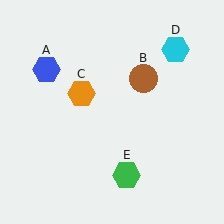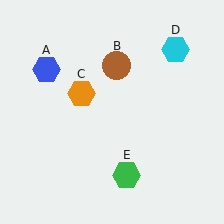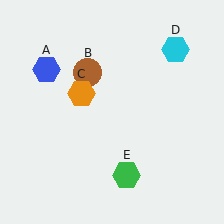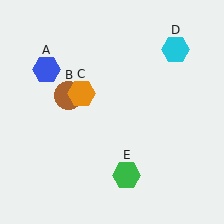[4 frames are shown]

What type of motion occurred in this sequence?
The brown circle (object B) rotated counterclockwise around the center of the scene.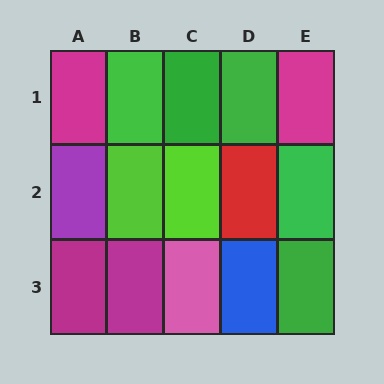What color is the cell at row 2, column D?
Red.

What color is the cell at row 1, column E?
Magenta.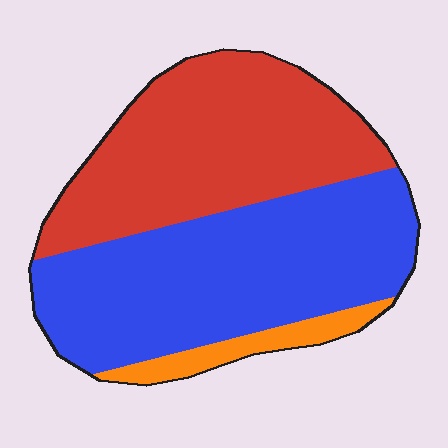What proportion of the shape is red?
Red takes up about two fifths (2/5) of the shape.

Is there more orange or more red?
Red.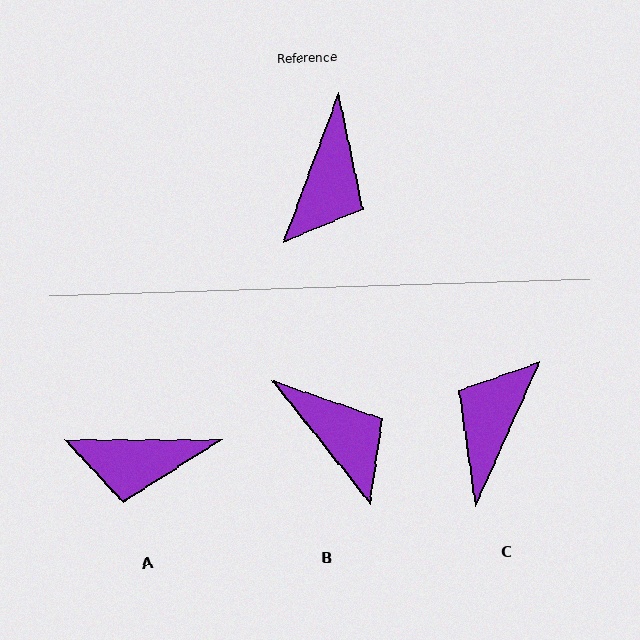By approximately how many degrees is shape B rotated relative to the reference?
Approximately 59 degrees counter-clockwise.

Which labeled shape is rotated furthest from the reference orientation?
C, about 176 degrees away.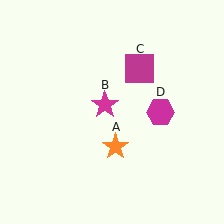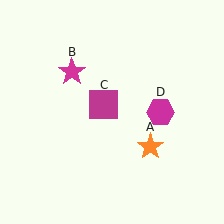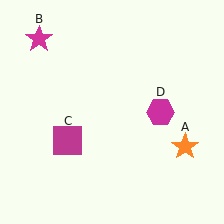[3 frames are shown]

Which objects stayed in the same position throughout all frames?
Magenta hexagon (object D) remained stationary.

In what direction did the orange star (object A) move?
The orange star (object A) moved right.